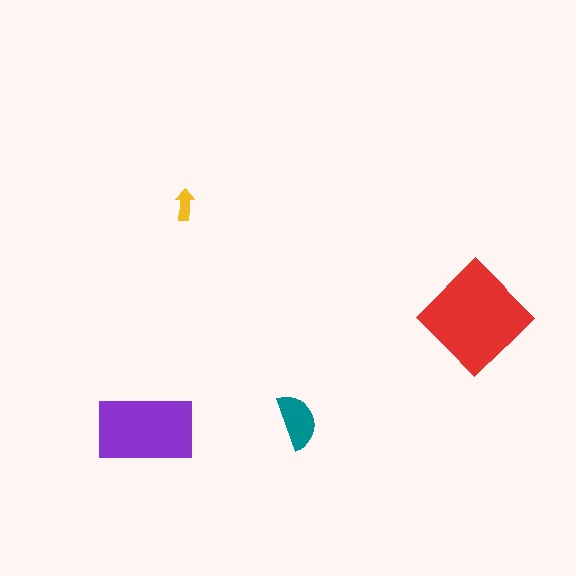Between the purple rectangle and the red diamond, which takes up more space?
The red diamond.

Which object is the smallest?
The yellow arrow.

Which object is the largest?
The red diamond.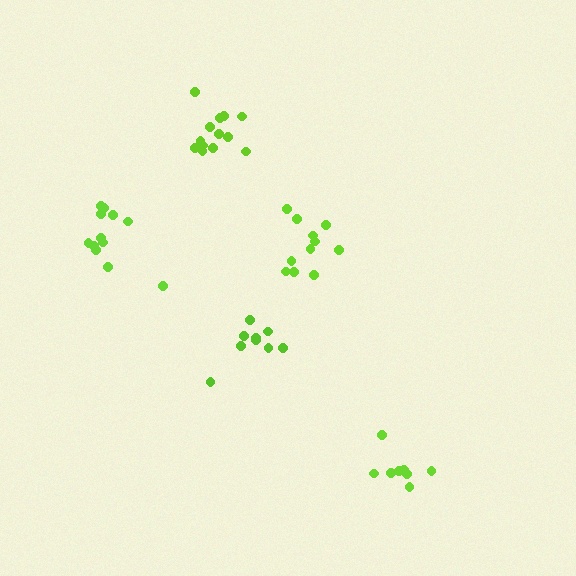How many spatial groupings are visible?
There are 5 spatial groupings.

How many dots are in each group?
Group 1: 9 dots, Group 2: 12 dots, Group 3: 12 dots, Group 4: 8 dots, Group 5: 13 dots (54 total).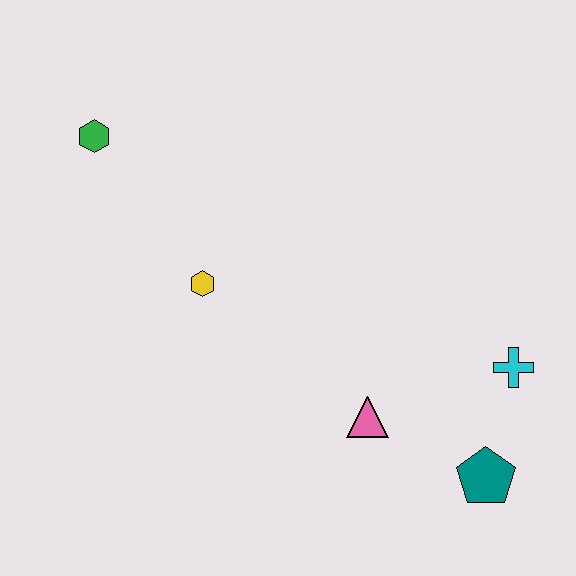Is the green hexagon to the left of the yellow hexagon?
Yes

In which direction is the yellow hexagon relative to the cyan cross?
The yellow hexagon is to the left of the cyan cross.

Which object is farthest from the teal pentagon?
The green hexagon is farthest from the teal pentagon.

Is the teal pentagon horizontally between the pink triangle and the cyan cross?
Yes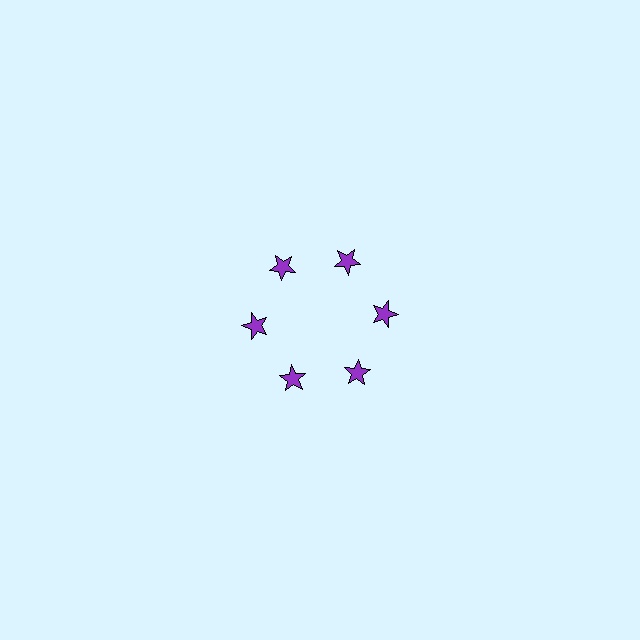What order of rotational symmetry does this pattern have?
This pattern has 6-fold rotational symmetry.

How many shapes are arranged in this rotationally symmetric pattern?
There are 6 shapes, arranged in 6 groups of 1.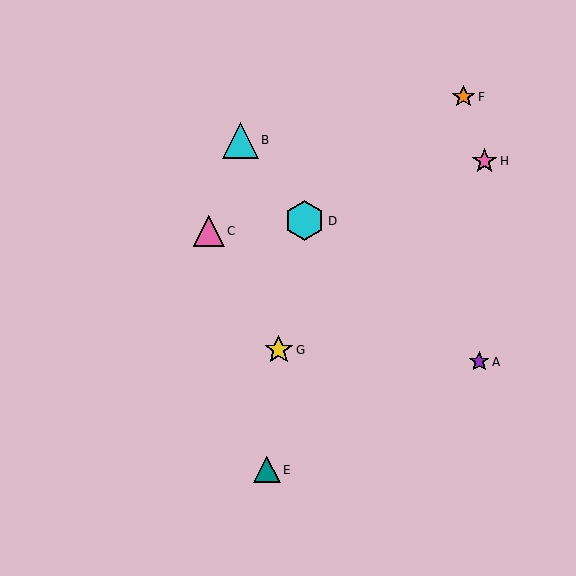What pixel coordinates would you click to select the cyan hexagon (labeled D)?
Click at (305, 221) to select the cyan hexagon D.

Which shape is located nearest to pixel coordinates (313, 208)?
The cyan hexagon (labeled D) at (305, 221) is nearest to that location.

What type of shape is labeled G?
Shape G is a yellow star.